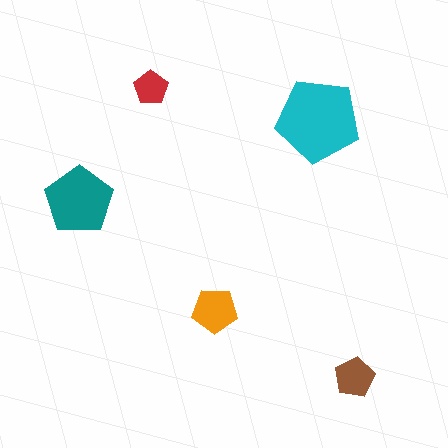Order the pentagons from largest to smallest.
the cyan one, the teal one, the orange one, the brown one, the red one.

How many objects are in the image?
There are 5 objects in the image.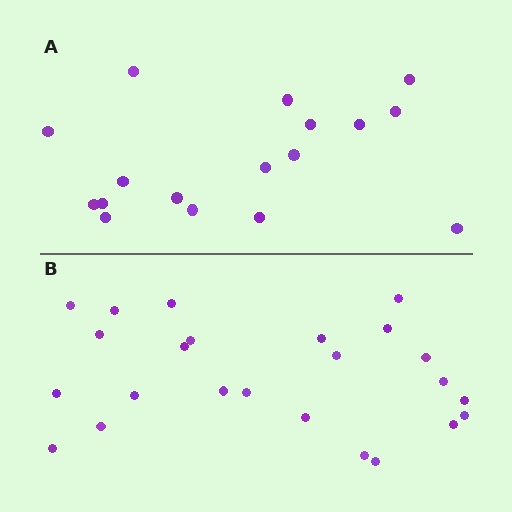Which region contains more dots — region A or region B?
Region B (the bottom region) has more dots.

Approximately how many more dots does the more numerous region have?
Region B has roughly 8 or so more dots than region A.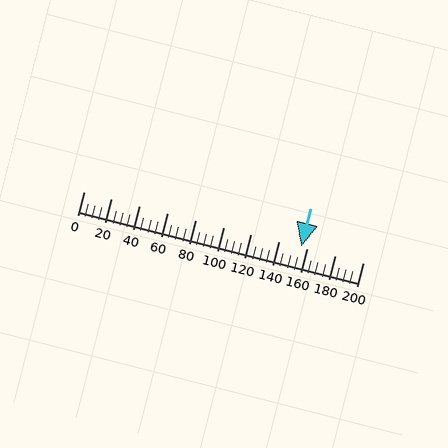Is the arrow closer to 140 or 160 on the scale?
The arrow is closer to 160.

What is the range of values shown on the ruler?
The ruler shows values from 0 to 200.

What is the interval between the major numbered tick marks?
The major tick marks are spaced 20 units apart.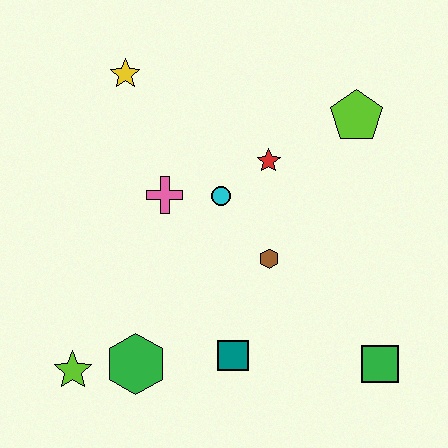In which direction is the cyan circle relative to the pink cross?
The cyan circle is to the right of the pink cross.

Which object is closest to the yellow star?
The pink cross is closest to the yellow star.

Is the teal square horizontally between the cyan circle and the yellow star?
No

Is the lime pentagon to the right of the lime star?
Yes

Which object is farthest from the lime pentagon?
The lime star is farthest from the lime pentagon.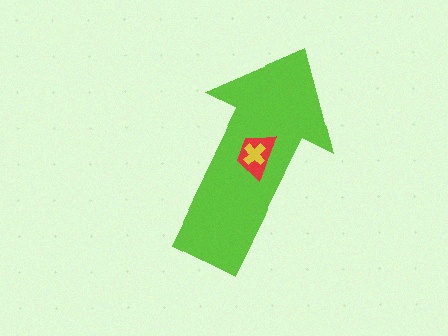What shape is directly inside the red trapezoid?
The yellow cross.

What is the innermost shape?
The yellow cross.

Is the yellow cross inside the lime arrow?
Yes.